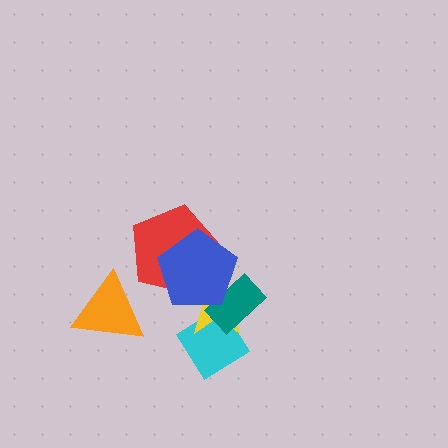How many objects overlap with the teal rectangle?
3 objects overlap with the teal rectangle.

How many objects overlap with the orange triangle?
0 objects overlap with the orange triangle.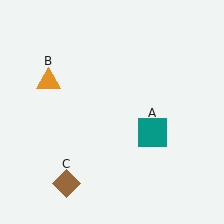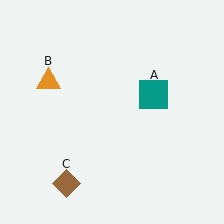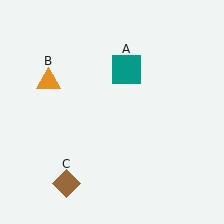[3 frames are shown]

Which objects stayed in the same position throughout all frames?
Orange triangle (object B) and brown diamond (object C) remained stationary.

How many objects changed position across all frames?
1 object changed position: teal square (object A).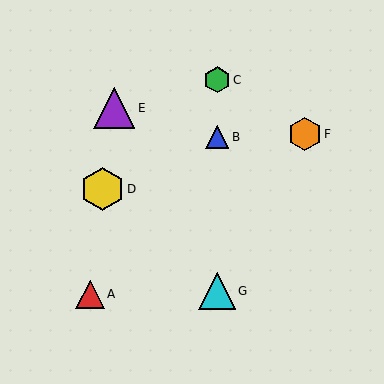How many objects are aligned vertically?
3 objects (B, C, G) are aligned vertically.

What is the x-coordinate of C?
Object C is at x≈217.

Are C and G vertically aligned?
Yes, both are at x≈217.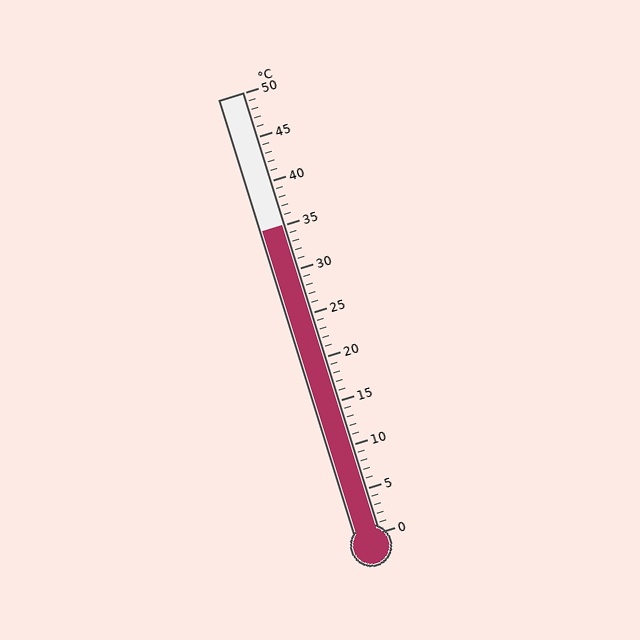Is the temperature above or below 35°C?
The temperature is at 35°C.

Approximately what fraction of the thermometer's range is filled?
The thermometer is filled to approximately 70% of its range.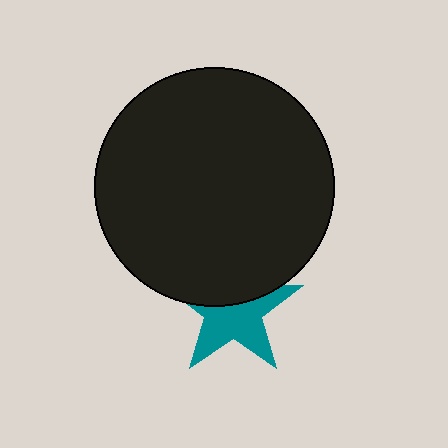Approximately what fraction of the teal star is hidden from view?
Roughly 42% of the teal star is hidden behind the black circle.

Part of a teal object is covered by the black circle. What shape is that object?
It is a star.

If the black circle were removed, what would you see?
You would see the complete teal star.